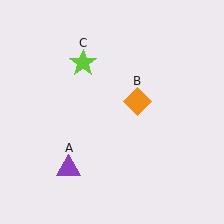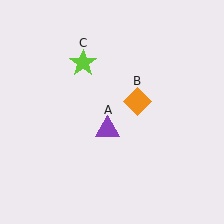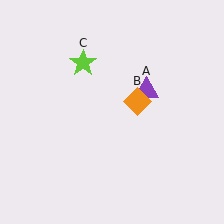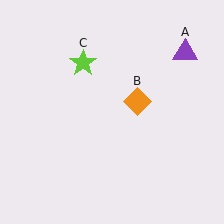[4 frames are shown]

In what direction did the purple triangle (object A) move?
The purple triangle (object A) moved up and to the right.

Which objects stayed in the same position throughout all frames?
Orange diamond (object B) and lime star (object C) remained stationary.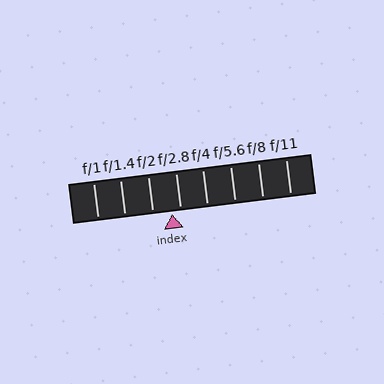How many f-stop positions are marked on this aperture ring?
There are 8 f-stop positions marked.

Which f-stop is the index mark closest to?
The index mark is closest to f/2.8.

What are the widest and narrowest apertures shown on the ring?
The widest aperture shown is f/1 and the narrowest is f/11.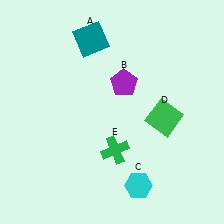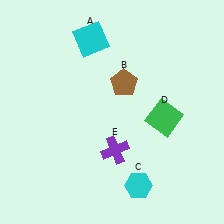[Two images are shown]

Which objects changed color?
A changed from teal to cyan. B changed from purple to brown. E changed from green to purple.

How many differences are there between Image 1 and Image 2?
There are 3 differences between the two images.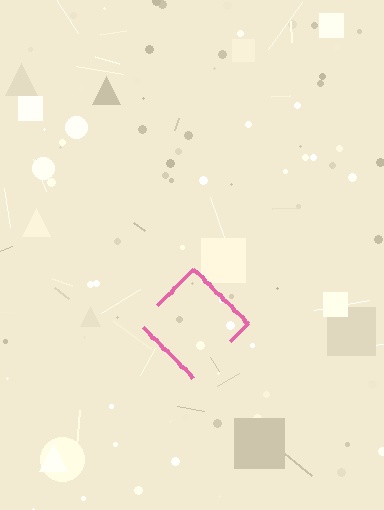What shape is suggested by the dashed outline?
The dashed outline suggests a diamond.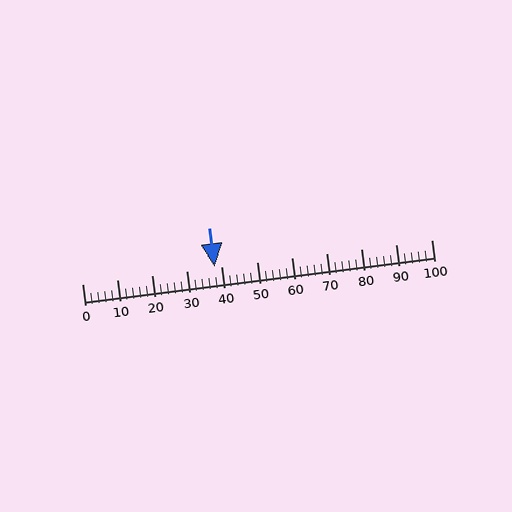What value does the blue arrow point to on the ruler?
The blue arrow points to approximately 38.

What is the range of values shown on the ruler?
The ruler shows values from 0 to 100.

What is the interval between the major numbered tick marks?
The major tick marks are spaced 10 units apart.